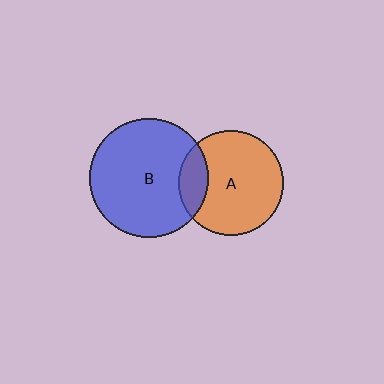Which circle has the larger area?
Circle B (blue).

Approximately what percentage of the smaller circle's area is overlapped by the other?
Approximately 20%.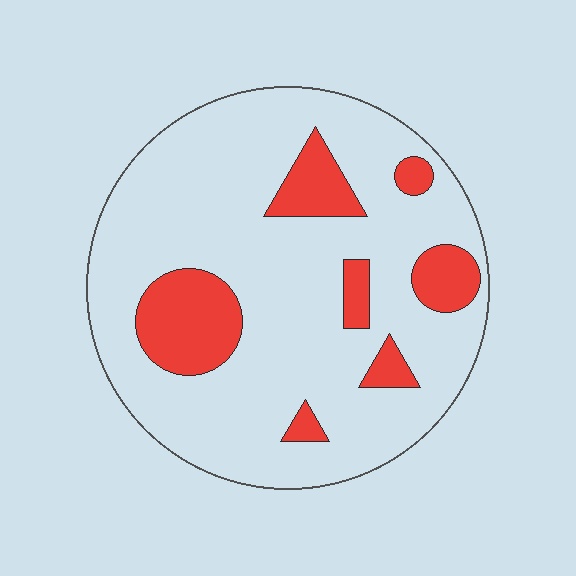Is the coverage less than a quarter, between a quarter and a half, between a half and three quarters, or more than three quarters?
Less than a quarter.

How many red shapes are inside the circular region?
7.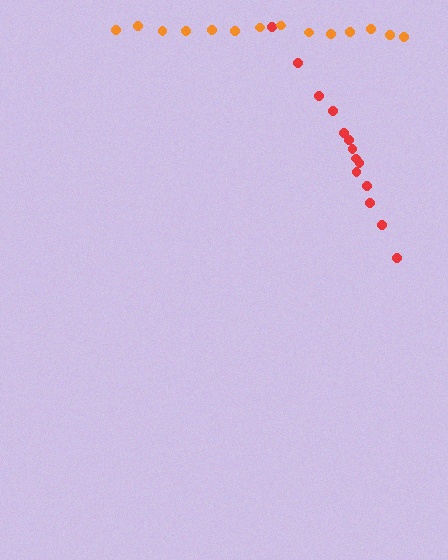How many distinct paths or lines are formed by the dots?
There are 2 distinct paths.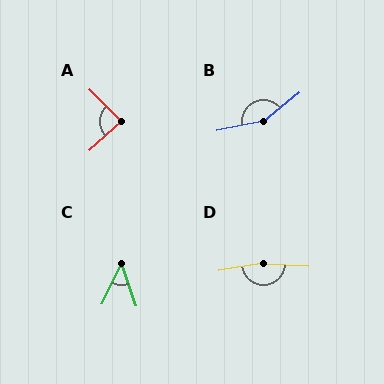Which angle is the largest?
D, at approximately 167 degrees.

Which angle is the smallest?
C, at approximately 45 degrees.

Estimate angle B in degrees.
Approximately 153 degrees.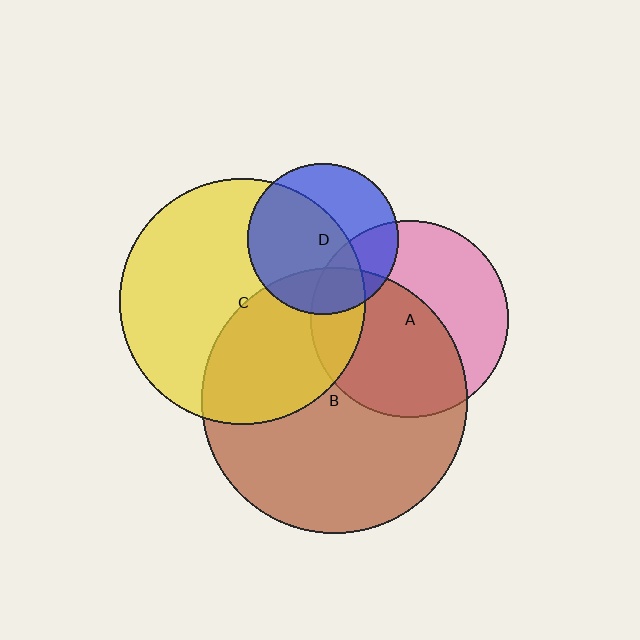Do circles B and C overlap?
Yes.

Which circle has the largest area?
Circle B (brown).